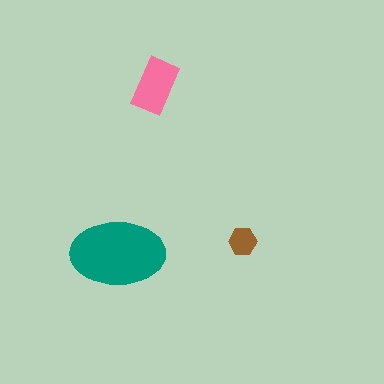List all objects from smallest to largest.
The brown hexagon, the pink rectangle, the teal ellipse.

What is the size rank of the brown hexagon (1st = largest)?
3rd.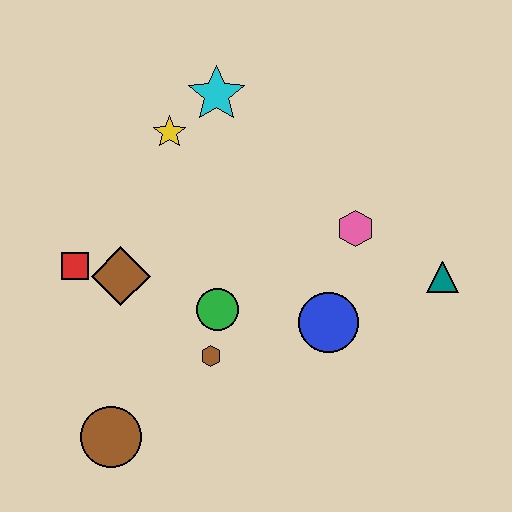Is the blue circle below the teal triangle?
Yes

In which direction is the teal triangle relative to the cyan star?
The teal triangle is to the right of the cyan star.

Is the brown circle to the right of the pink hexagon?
No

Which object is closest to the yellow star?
The cyan star is closest to the yellow star.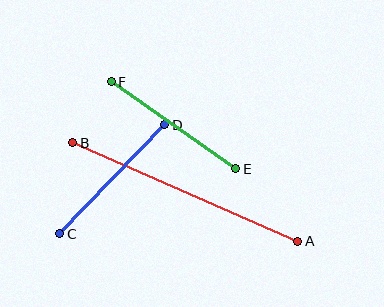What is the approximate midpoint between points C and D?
The midpoint is at approximately (112, 179) pixels.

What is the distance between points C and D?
The distance is approximately 151 pixels.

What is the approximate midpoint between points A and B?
The midpoint is at approximately (185, 192) pixels.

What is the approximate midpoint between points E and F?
The midpoint is at approximately (174, 125) pixels.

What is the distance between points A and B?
The distance is approximately 246 pixels.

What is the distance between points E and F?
The distance is approximately 152 pixels.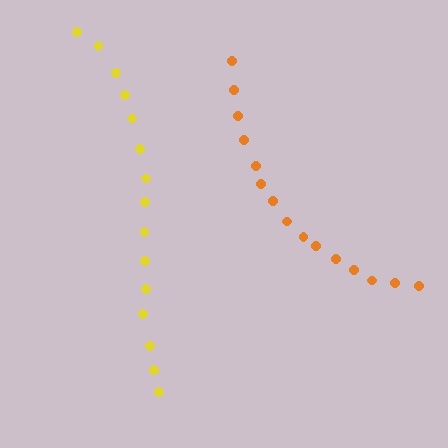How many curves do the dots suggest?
There are 2 distinct paths.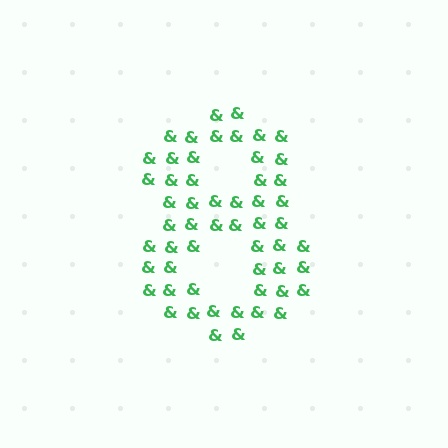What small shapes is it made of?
It is made of small ampersands.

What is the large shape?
The large shape is the digit 8.